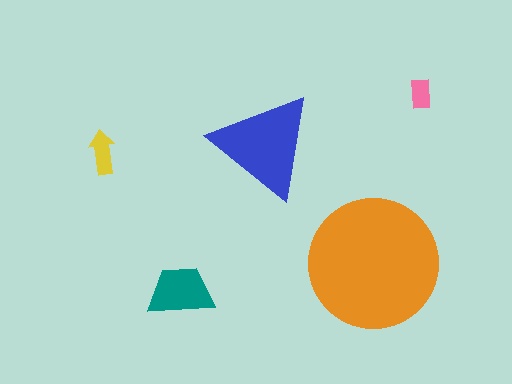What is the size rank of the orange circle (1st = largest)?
1st.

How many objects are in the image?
There are 5 objects in the image.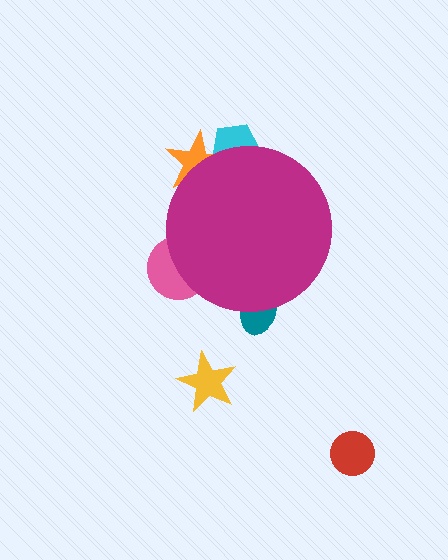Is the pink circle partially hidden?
Yes, the pink circle is partially hidden behind the magenta circle.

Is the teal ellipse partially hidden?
Yes, the teal ellipse is partially hidden behind the magenta circle.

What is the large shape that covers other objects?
A magenta circle.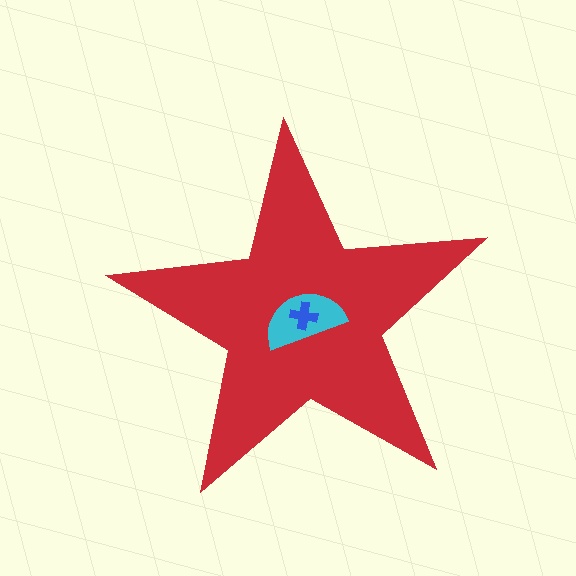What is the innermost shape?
The blue cross.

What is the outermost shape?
The red star.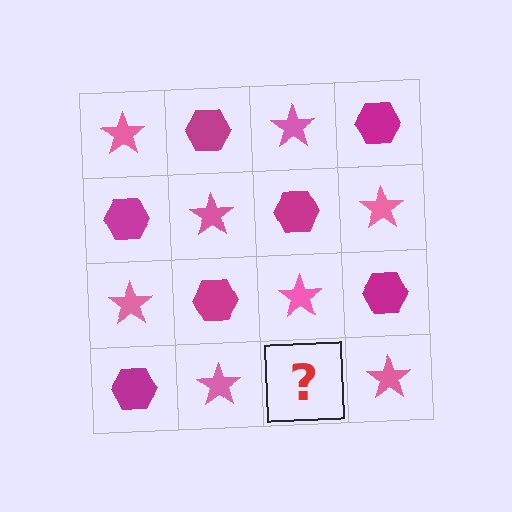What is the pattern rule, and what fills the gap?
The rule is that it alternates pink star and magenta hexagon in a checkerboard pattern. The gap should be filled with a magenta hexagon.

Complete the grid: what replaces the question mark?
The question mark should be replaced with a magenta hexagon.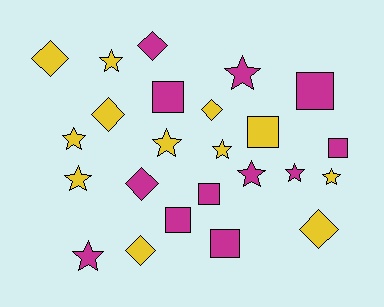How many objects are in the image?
There are 24 objects.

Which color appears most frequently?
Magenta, with 12 objects.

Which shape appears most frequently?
Star, with 10 objects.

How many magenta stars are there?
There are 4 magenta stars.